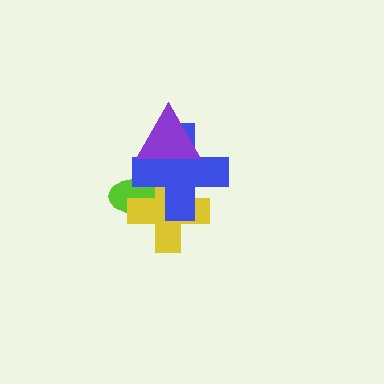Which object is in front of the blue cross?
The purple triangle is in front of the blue cross.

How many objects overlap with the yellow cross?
2 objects overlap with the yellow cross.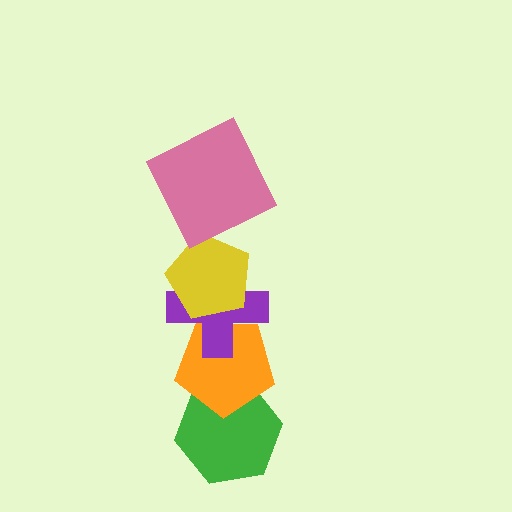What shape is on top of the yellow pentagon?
The pink square is on top of the yellow pentagon.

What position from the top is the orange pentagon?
The orange pentagon is 4th from the top.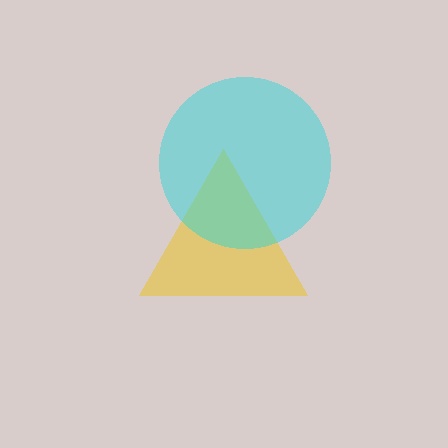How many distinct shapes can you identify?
There are 2 distinct shapes: a yellow triangle, a cyan circle.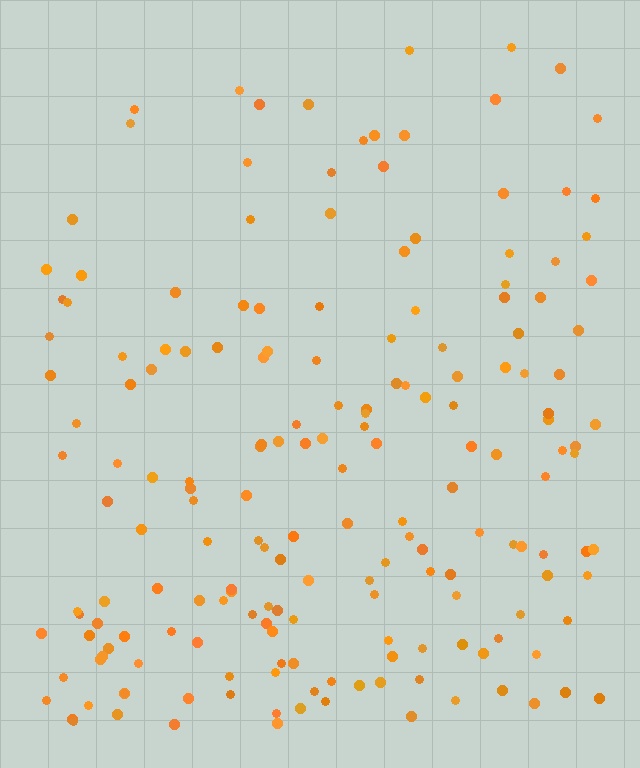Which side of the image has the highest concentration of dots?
The bottom.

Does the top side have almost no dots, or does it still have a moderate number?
Still a moderate number, just noticeably fewer than the bottom.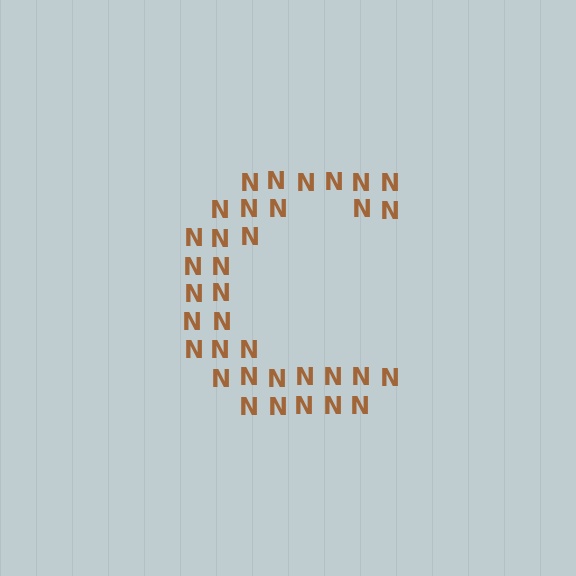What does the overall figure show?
The overall figure shows the letter C.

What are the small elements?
The small elements are letter N's.